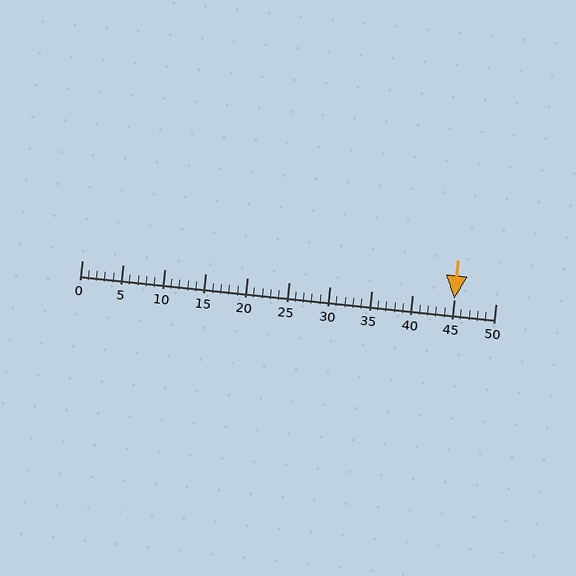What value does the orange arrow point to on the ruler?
The orange arrow points to approximately 45.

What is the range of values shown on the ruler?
The ruler shows values from 0 to 50.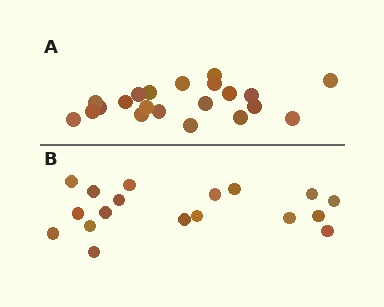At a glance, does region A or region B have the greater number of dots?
Region A (the top region) has more dots.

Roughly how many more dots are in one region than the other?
Region A has just a few more — roughly 2 or 3 more dots than region B.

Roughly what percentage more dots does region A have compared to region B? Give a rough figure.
About 15% more.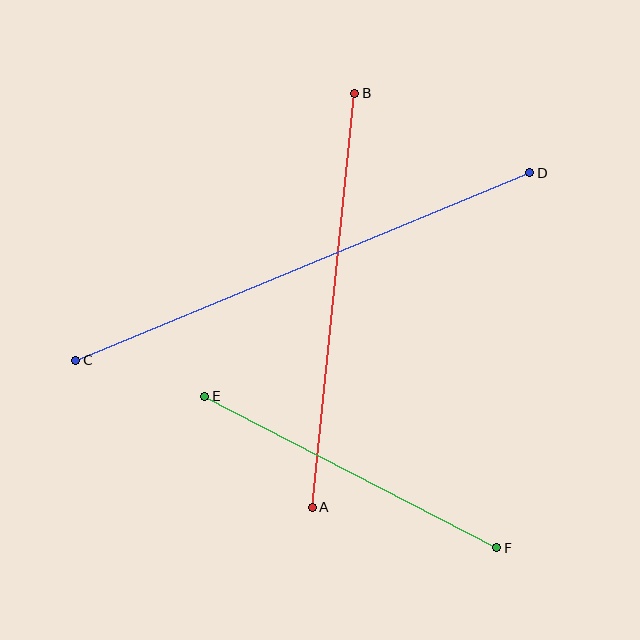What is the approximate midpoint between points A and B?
The midpoint is at approximately (333, 300) pixels.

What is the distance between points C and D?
The distance is approximately 491 pixels.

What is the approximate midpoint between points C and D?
The midpoint is at approximately (303, 266) pixels.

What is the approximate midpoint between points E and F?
The midpoint is at approximately (351, 472) pixels.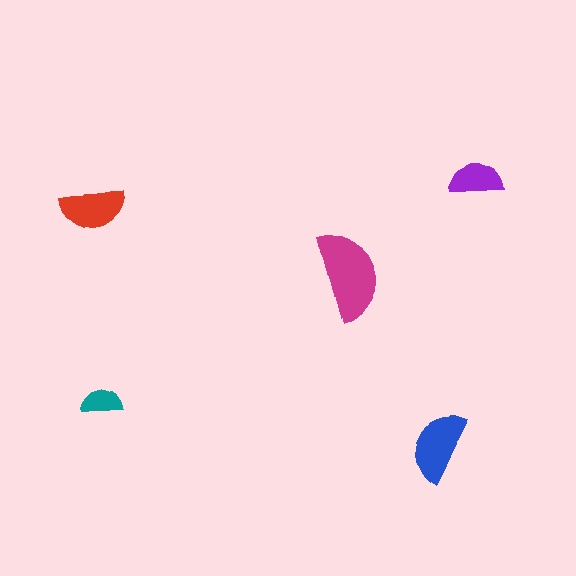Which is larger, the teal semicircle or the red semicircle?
The red one.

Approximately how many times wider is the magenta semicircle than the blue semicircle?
About 1.5 times wider.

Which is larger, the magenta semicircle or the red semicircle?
The magenta one.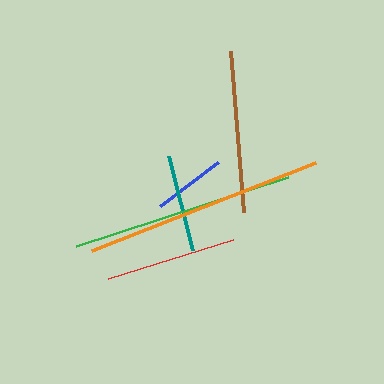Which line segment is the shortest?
The blue line is the shortest at approximately 73 pixels.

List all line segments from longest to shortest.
From longest to shortest: orange, green, brown, red, teal, blue.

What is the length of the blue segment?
The blue segment is approximately 73 pixels long.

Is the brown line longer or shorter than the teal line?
The brown line is longer than the teal line.